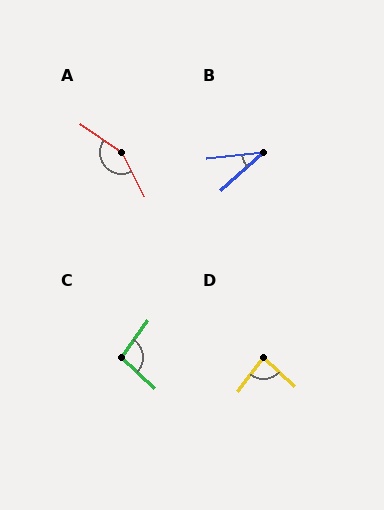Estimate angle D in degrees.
Approximately 84 degrees.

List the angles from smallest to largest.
B (36°), D (84°), C (98°), A (152°).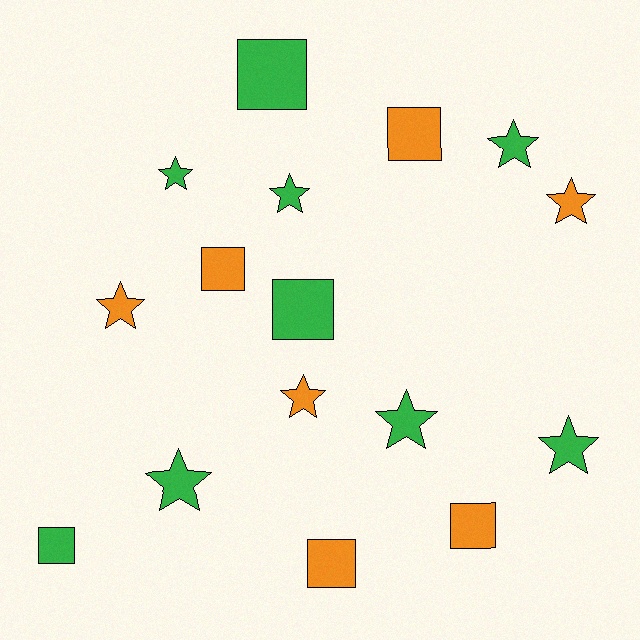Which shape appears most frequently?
Star, with 9 objects.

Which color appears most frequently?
Green, with 9 objects.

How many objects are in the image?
There are 16 objects.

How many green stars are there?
There are 6 green stars.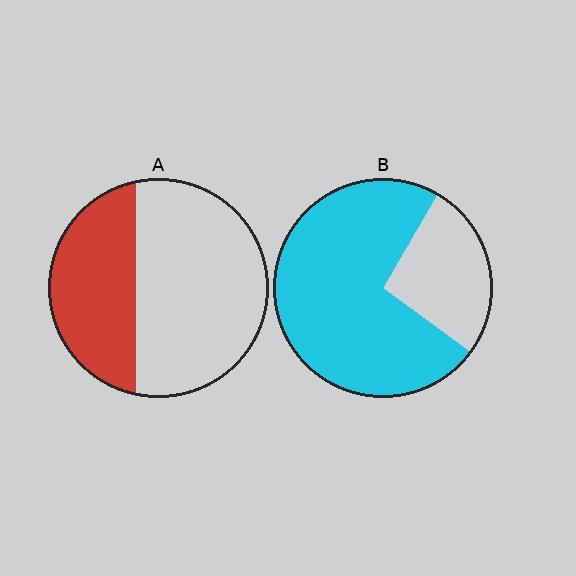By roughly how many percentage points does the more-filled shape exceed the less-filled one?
By roughly 35 percentage points (B over A).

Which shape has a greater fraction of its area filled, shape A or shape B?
Shape B.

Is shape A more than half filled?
No.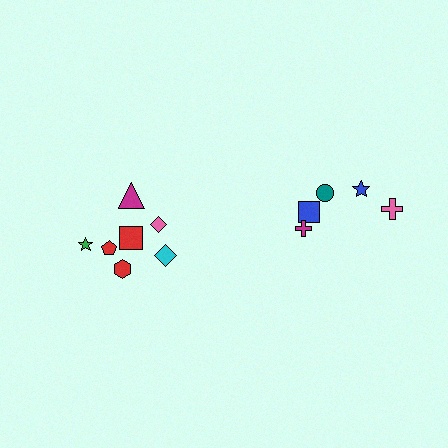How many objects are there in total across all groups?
There are 12 objects.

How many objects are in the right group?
There are 5 objects.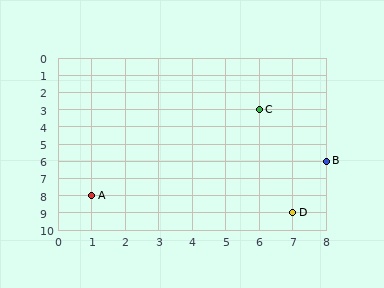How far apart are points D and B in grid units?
Points D and B are 1 column and 3 rows apart (about 3.2 grid units diagonally).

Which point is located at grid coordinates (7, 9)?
Point D is at (7, 9).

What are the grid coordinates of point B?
Point B is at grid coordinates (8, 6).